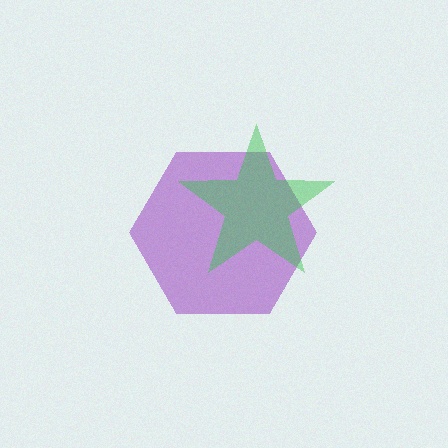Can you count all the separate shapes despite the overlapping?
Yes, there are 2 separate shapes.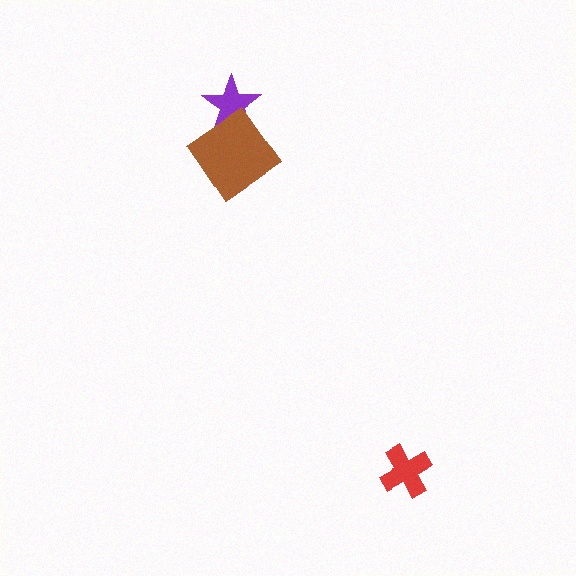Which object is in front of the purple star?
The brown diamond is in front of the purple star.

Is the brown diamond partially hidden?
No, no other shape covers it.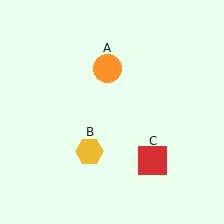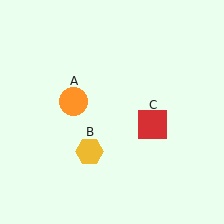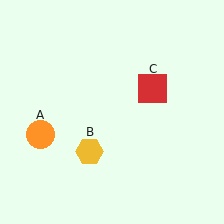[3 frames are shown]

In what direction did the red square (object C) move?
The red square (object C) moved up.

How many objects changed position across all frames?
2 objects changed position: orange circle (object A), red square (object C).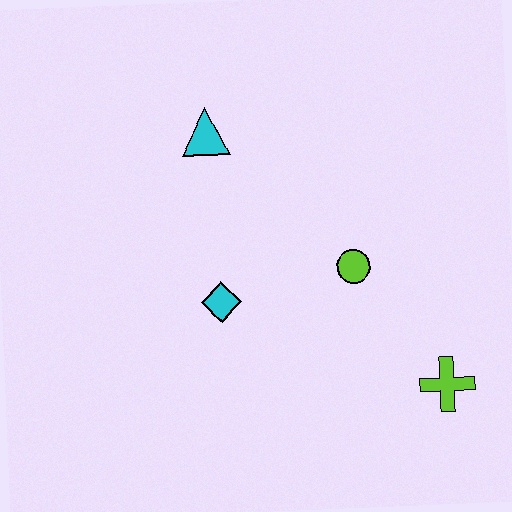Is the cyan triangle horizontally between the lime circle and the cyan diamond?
No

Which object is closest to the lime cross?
The lime circle is closest to the lime cross.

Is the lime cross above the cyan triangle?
No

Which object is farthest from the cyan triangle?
The lime cross is farthest from the cyan triangle.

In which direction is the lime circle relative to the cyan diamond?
The lime circle is to the right of the cyan diamond.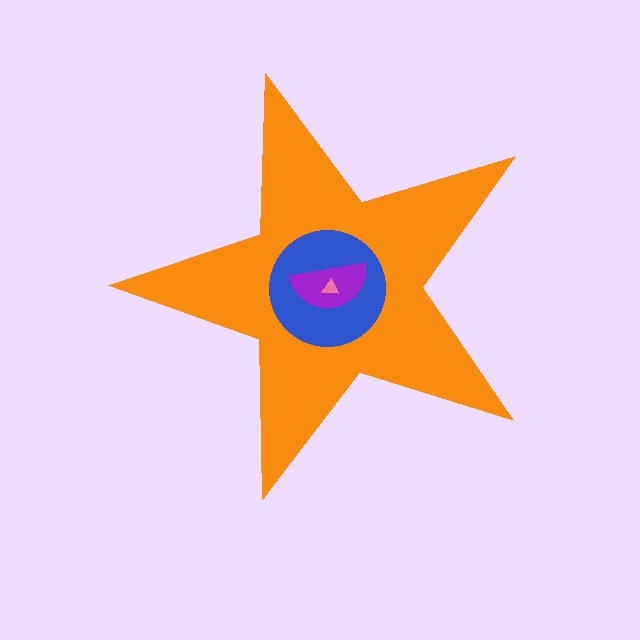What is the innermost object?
The pink triangle.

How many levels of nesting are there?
4.